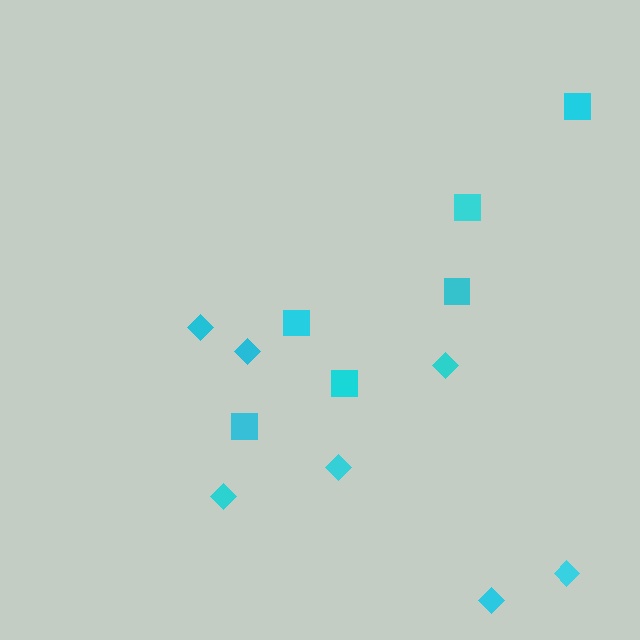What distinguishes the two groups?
There are 2 groups: one group of diamonds (7) and one group of squares (6).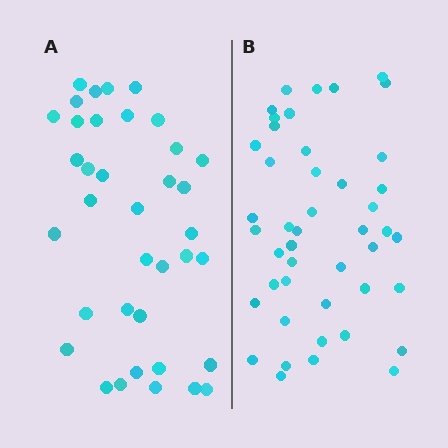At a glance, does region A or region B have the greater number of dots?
Region B (the right region) has more dots.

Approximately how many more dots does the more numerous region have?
Region B has roughly 8 or so more dots than region A.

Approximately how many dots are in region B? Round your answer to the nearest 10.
About 40 dots. (The exact count is 45, which rounds to 40.)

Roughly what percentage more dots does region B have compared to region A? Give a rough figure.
About 20% more.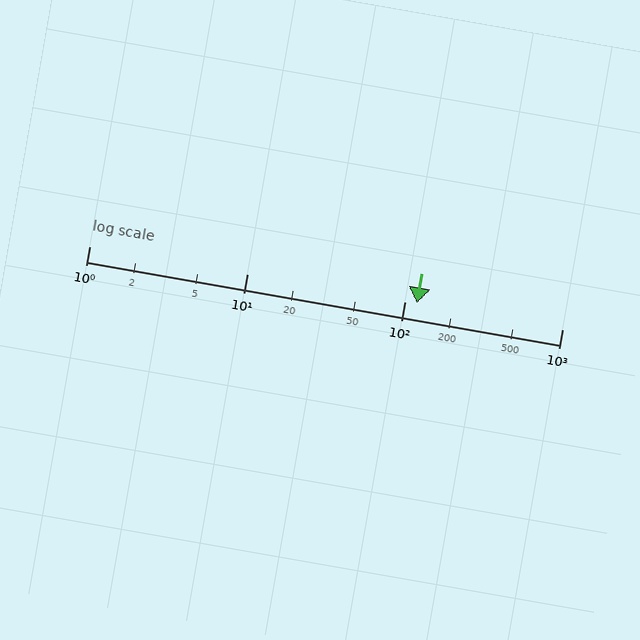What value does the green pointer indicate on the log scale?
The pointer indicates approximately 120.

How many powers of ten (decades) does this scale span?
The scale spans 3 decades, from 1 to 1000.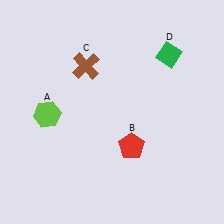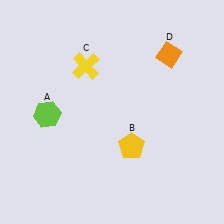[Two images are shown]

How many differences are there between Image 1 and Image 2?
There are 3 differences between the two images.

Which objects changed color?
B changed from red to yellow. C changed from brown to yellow. D changed from green to orange.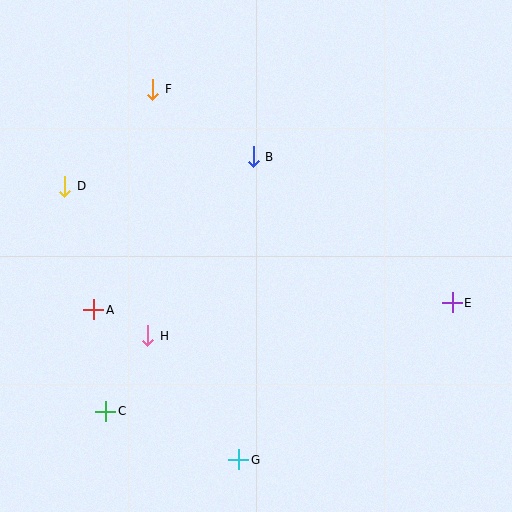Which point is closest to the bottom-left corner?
Point C is closest to the bottom-left corner.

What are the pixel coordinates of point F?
Point F is at (153, 89).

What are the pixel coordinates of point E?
Point E is at (452, 303).